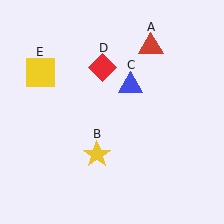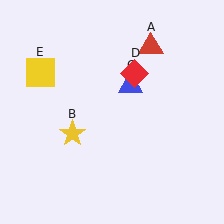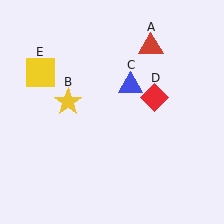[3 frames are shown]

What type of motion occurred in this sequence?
The yellow star (object B), red diamond (object D) rotated clockwise around the center of the scene.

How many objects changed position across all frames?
2 objects changed position: yellow star (object B), red diamond (object D).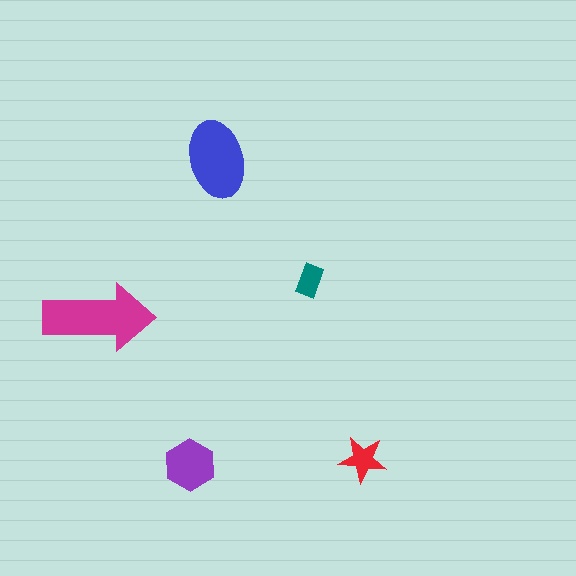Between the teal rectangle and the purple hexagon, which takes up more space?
The purple hexagon.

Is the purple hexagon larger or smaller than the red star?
Larger.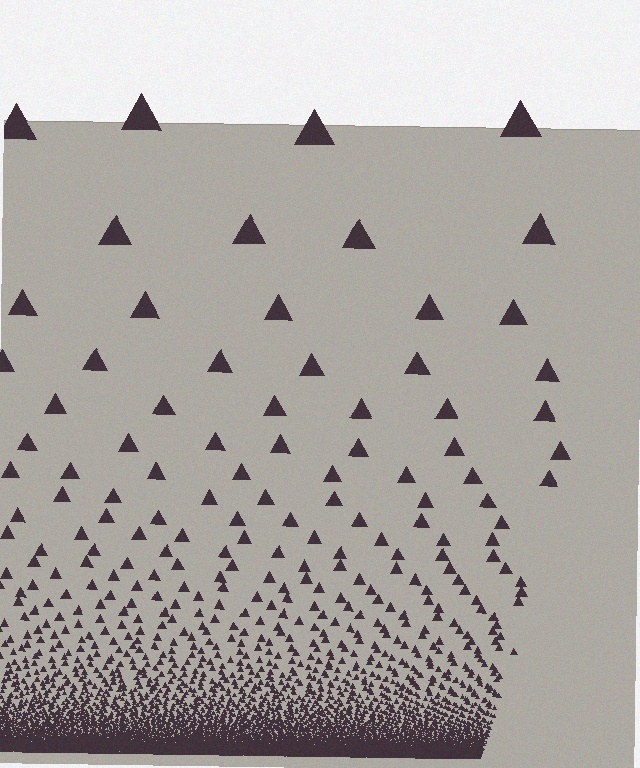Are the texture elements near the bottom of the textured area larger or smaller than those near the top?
Smaller. The gradient is inverted — elements near the bottom are smaller and denser.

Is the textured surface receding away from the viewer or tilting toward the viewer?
The surface appears to tilt toward the viewer. Texture elements get larger and sparser toward the top.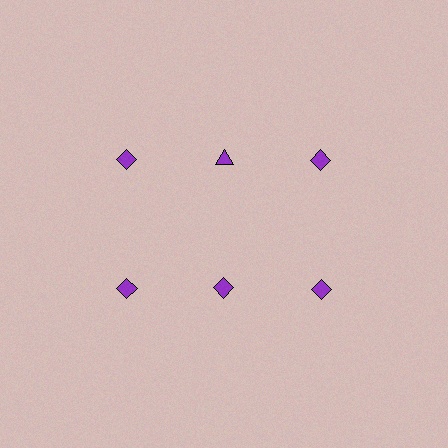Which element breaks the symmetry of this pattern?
The purple triangle in the top row, second from left column breaks the symmetry. All other shapes are purple diamonds.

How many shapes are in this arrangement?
There are 6 shapes arranged in a grid pattern.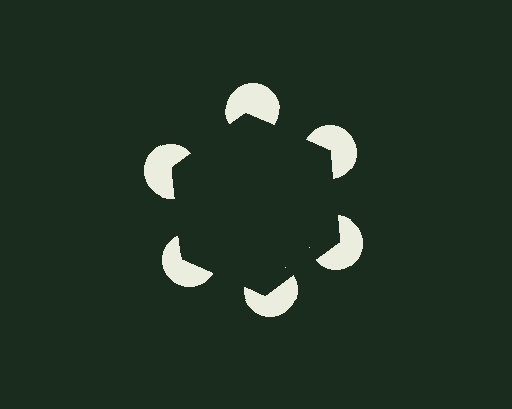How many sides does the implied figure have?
6 sides.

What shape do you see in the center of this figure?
An illusory hexagon — its edges are inferred from the aligned wedge cuts in the pac-man discs, not physically drawn.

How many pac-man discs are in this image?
There are 6 — one at each vertex of the illusory hexagon.